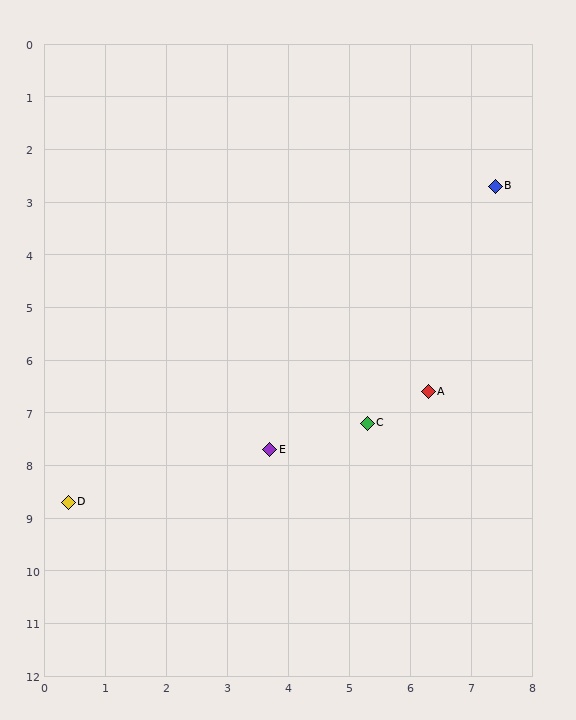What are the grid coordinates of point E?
Point E is at approximately (3.7, 7.7).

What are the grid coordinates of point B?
Point B is at approximately (7.4, 2.7).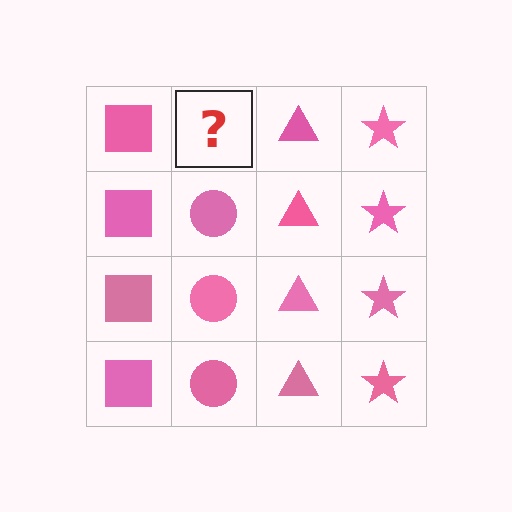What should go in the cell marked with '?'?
The missing cell should contain a pink circle.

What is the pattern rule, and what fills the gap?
The rule is that each column has a consistent shape. The gap should be filled with a pink circle.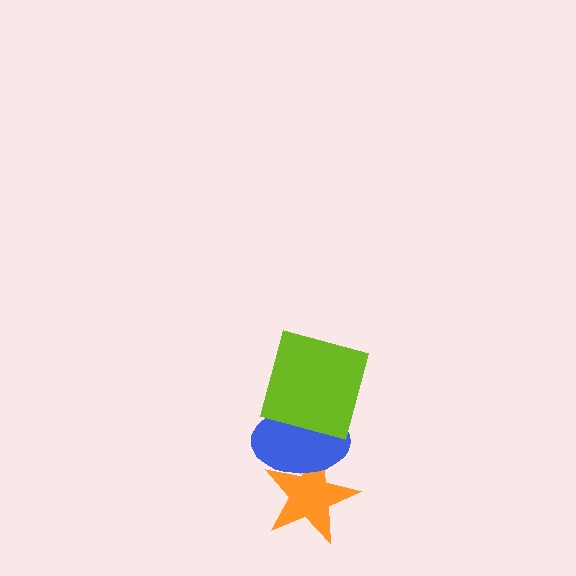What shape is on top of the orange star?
The blue ellipse is on top of the orange star.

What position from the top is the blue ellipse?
The blue ellipse is 2nd from the top.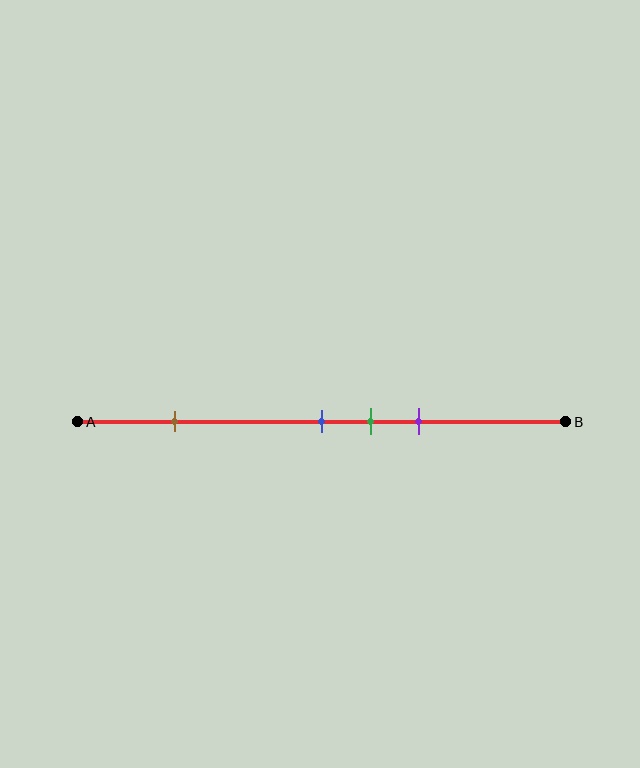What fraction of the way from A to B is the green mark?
The green mark is approximately 60% (0.6) of the way from A to B.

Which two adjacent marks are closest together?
The blue and green marks are the closest adjacent pair.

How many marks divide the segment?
There are 4 marks dividing the segment.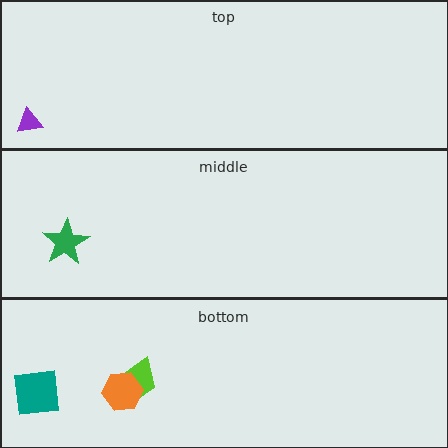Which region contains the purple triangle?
The top region.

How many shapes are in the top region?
1.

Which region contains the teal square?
The bottom region.